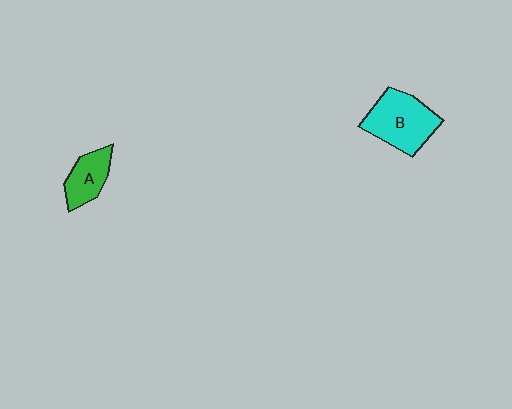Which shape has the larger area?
Shape B (cyan).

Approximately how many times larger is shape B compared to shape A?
Approximately 1.7 times.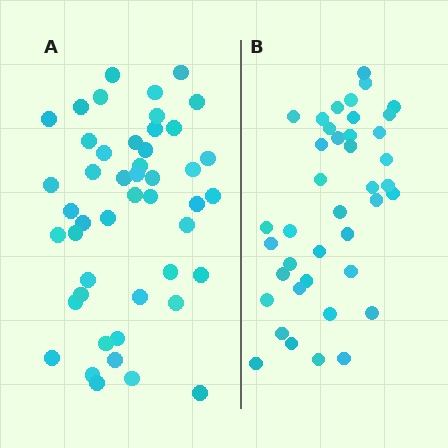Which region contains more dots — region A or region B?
Region A (the left region) has more dots.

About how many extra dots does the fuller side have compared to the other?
Region A has roughly 8 or so more dots than region B.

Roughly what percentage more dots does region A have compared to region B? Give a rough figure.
About 20% more.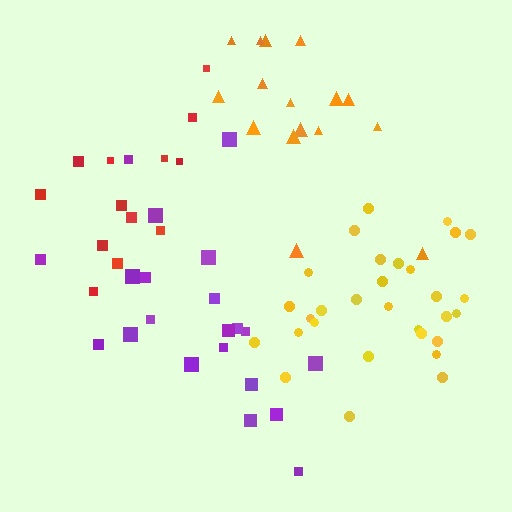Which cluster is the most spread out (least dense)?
Red.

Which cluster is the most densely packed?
Yellow.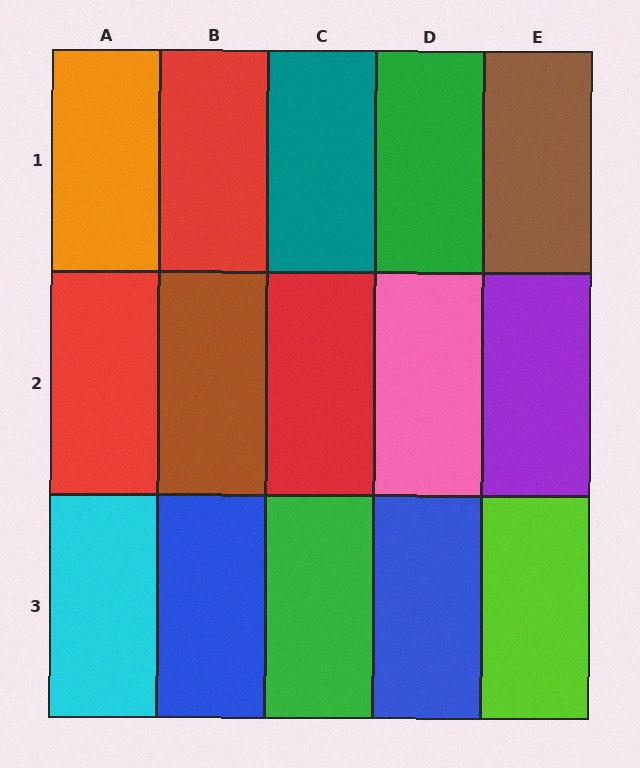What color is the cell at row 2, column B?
Brown.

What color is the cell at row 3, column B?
Blue.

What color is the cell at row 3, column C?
Green.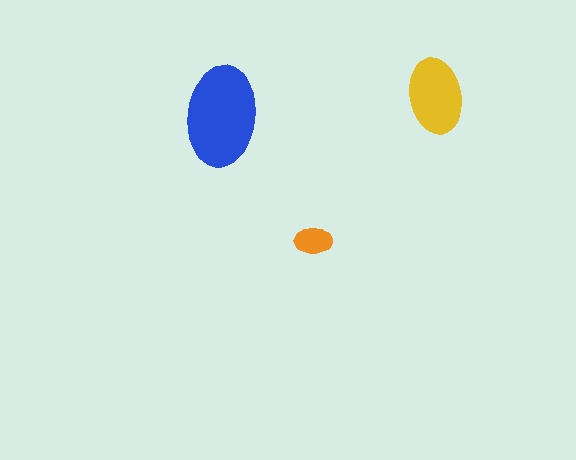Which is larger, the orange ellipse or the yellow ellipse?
The yellow one.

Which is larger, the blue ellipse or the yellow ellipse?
The blue one.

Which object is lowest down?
The orange ellipse is bottommost.